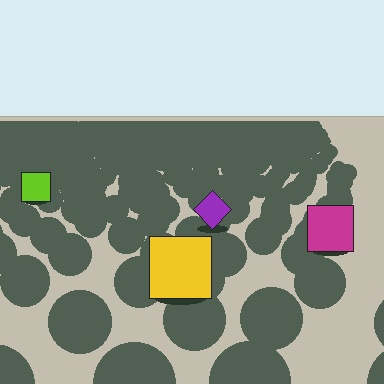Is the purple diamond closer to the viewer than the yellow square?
No. The yellow square is closer — you can tell from the texture gradient: the ground texture is coarser near it.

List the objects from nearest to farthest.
From nearest to farthest: the yellow square, the magenta square, the purple diamond, the lime square.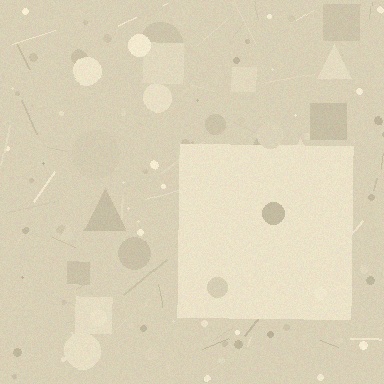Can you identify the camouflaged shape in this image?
The camouflaged shape is a square.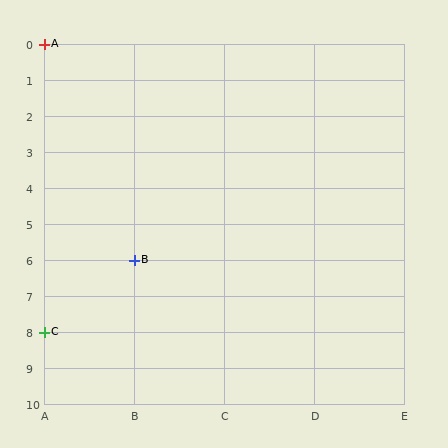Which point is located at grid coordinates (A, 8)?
Point C is at (A, 8).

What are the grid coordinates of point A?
Point A is at grid coordinates (A, 0).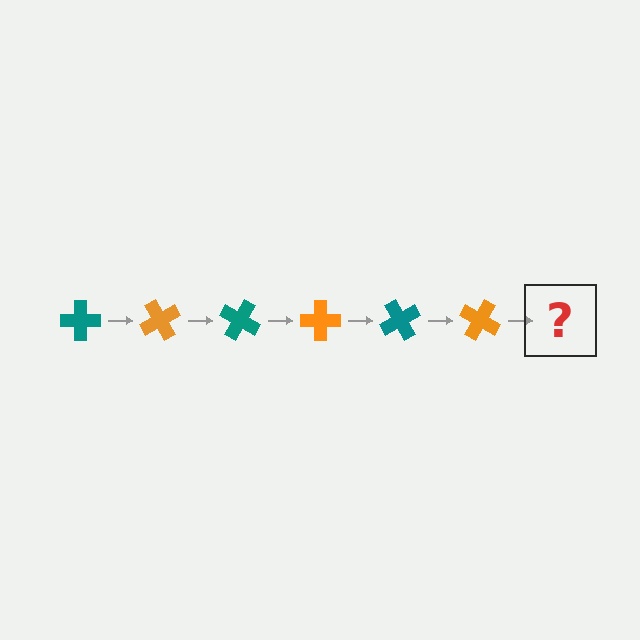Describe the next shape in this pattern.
It should be a teal cross, rotated 360 degrees from the start.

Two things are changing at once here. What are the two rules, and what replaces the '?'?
The two rules are that it rotates 60 degrees each step and the color cycles through teal and orange. The '?' should be a teal cross, rotated 360 degrees from the start.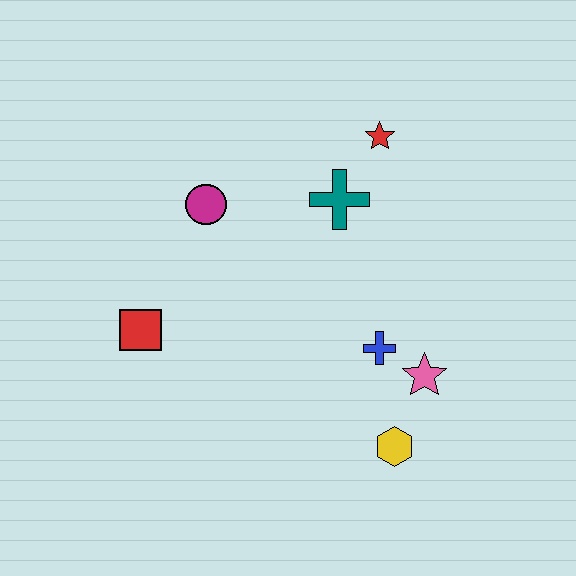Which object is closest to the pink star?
The blue cross is closest to the pink star.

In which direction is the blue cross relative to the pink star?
The blue cross is to the left of the pink star.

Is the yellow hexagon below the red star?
Yes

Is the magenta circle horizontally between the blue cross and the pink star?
No